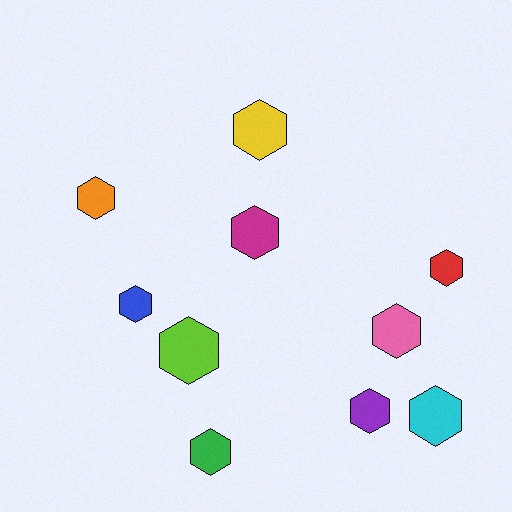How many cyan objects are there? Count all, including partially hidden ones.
There is 1 cyan object.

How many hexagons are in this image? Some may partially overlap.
There are 10 hexagons.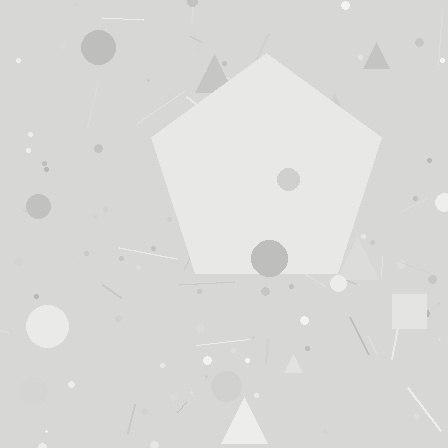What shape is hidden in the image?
A pentagon is hidden in the image.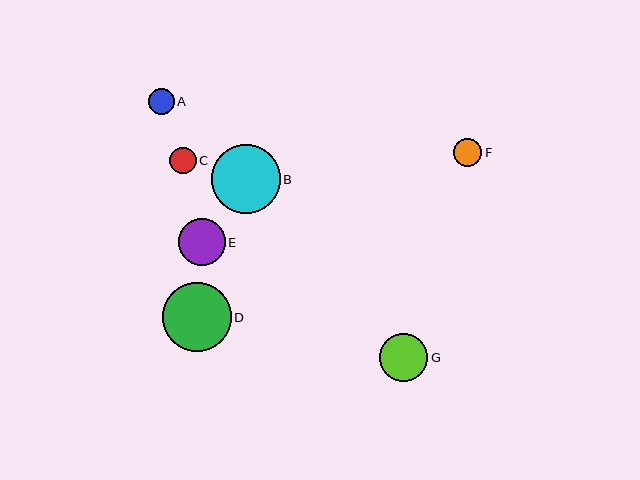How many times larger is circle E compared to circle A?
Circle E is approximately 1.8 times the size of circle A.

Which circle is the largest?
Circle B is the largest with a size of approximately 69 pixels.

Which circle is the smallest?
Circle A is the smallest with a size of approximately 26 pixels.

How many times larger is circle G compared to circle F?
Circle G is approximately 1.7 times the size of circle F.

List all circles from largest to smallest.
From largest to smallest: B, D, G, E, F, C, A.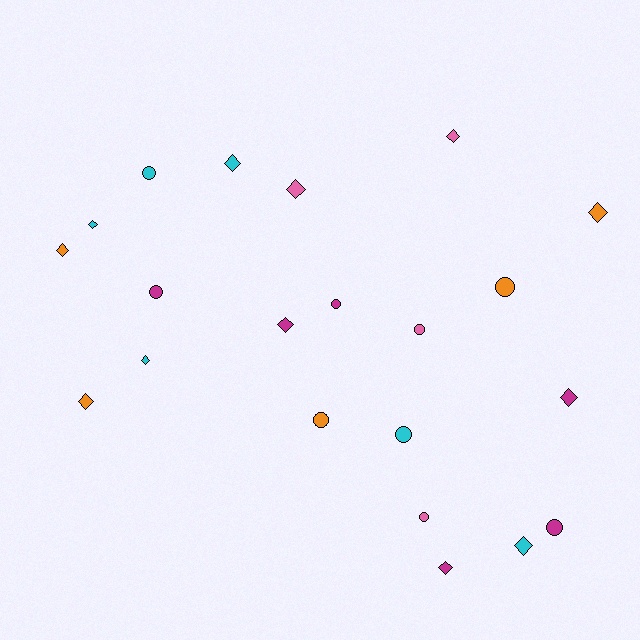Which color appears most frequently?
Cyan, with 6 objects.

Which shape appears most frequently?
Diamond, with 12 objects.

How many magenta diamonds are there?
There are 3 magenta diamonds.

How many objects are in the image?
There are 21 objects.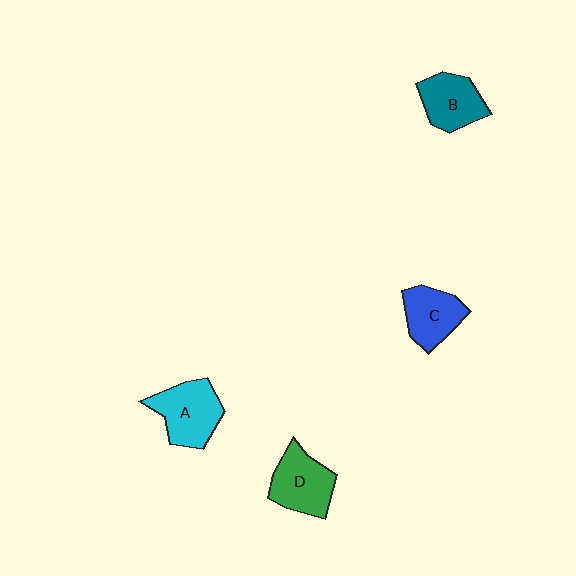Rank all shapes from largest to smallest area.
From largest to smallest: A (cyan), D (green), B (teal), C (blue).